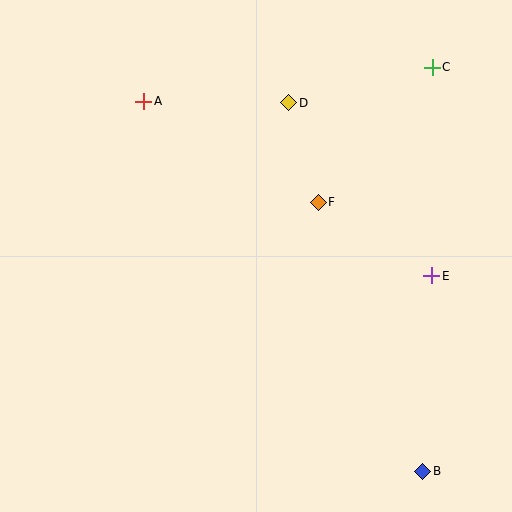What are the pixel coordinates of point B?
Point B is at (423, 471).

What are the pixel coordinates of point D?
Point D is at (289, 103).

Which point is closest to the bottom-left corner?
Point B is closest to the bottom-left corner.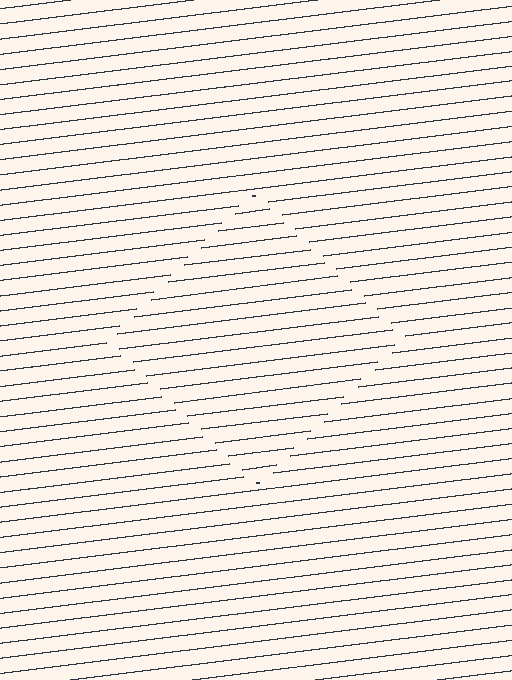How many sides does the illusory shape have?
4 sides — the line-ends trace a square.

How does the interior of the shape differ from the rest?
The interior of the shape contains the same grating, shifted by half a period — the contour is defined by the phase discontinuity where line-ends from the inner and outer gratings abut.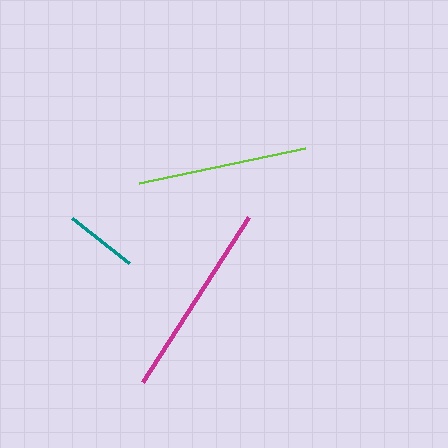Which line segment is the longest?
The magenta line is the longest at approximately 196 pixels.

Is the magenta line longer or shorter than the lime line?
The magenta line is longer than the lime line.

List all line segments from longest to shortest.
From longest to shortest: magenta, lime, teal.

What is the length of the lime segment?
The lime segment is approximately 170 pixels long.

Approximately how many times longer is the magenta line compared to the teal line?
The magenta line is approximately 2.7 times the length of the teal line.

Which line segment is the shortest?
The teal line is the shortest at approximately 72 pixels.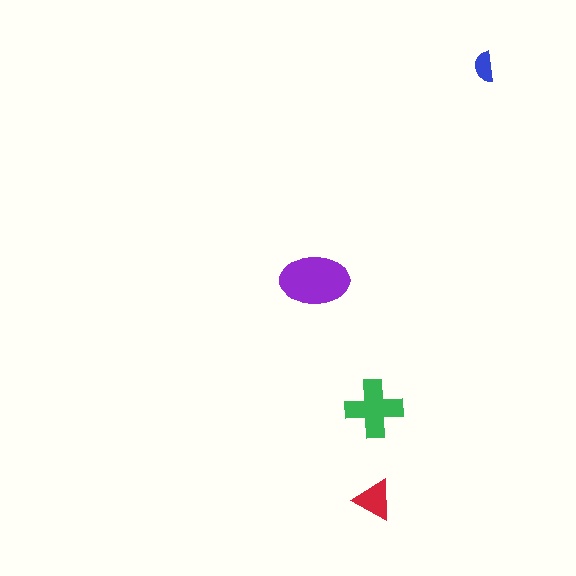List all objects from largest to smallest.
The purple ellipse, the green cross, the red triangle, the blue semicircle.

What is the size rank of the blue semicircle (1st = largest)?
4th.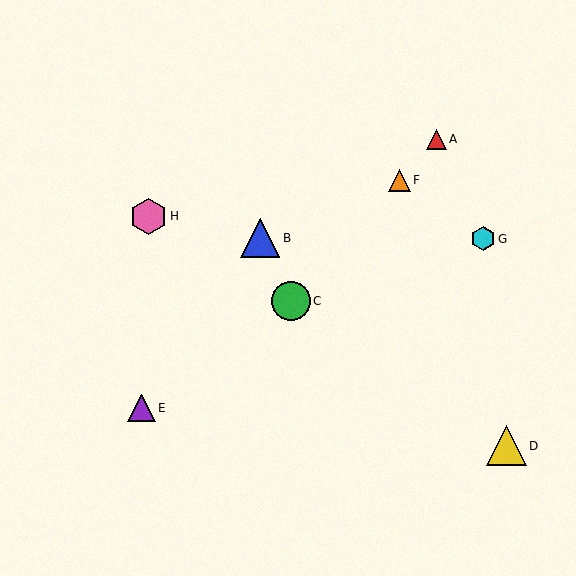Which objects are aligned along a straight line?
Objects A, C, F are aligned along a straight line.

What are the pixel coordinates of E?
Object E is at (141, 408).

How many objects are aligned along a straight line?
3 objects (A, C, F) are aligned along a straight line.